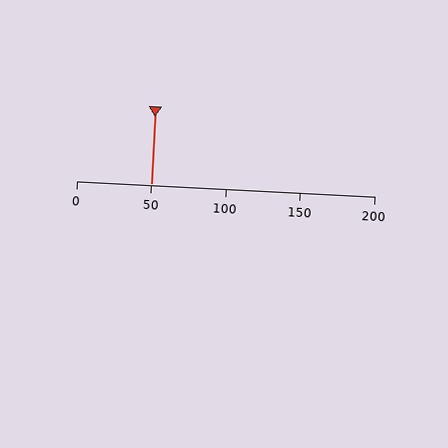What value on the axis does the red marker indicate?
The marker indicates approximately 50.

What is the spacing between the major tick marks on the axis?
The major ticks are spaced 50 apart.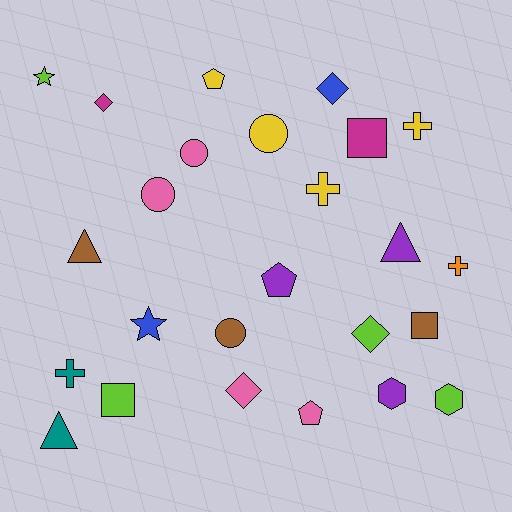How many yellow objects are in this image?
There are 4 yellow objects.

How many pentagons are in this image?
There are 3 pentagons.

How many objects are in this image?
There are 25 objects.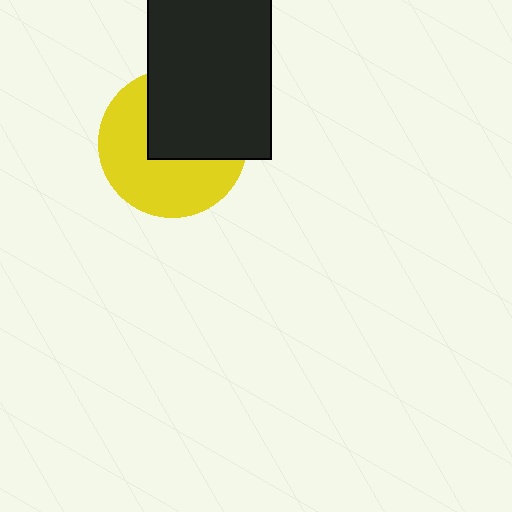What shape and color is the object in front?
The object in front is a black rectangle.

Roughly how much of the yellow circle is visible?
About half of it is visible (roughly 55%).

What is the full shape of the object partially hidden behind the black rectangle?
The partially hidden object is a yellow circle.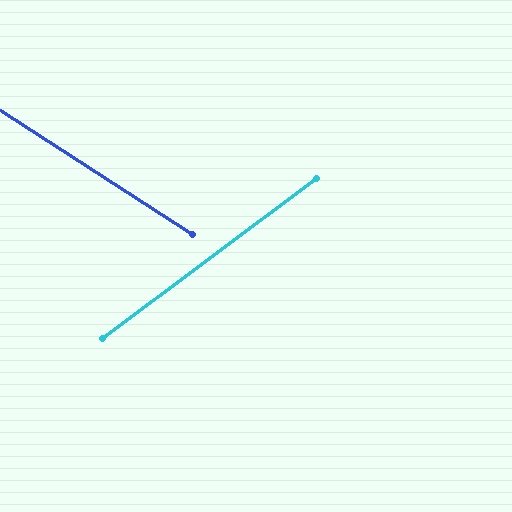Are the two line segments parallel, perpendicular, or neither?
Neither parallel nor perpendicular — they differ by about 70°.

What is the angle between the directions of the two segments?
Approximately 70 degrees.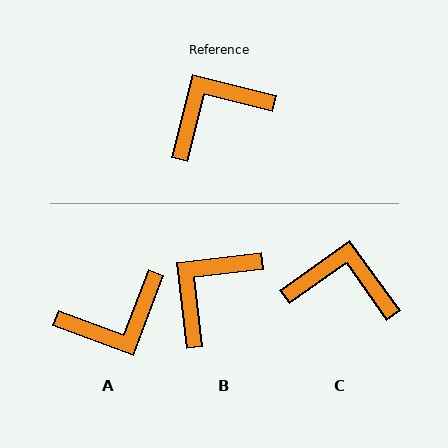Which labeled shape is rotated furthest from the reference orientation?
A, about 174 degrees away.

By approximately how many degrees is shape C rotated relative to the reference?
Approximately 40 degrees clockwise.